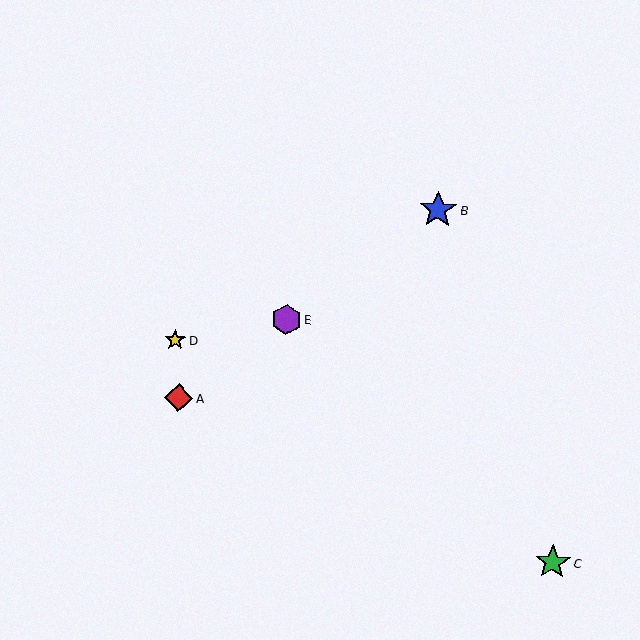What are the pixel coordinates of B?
Object B is at (438, 210).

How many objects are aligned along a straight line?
3 objects (A, B, E) are aligned along a straight line.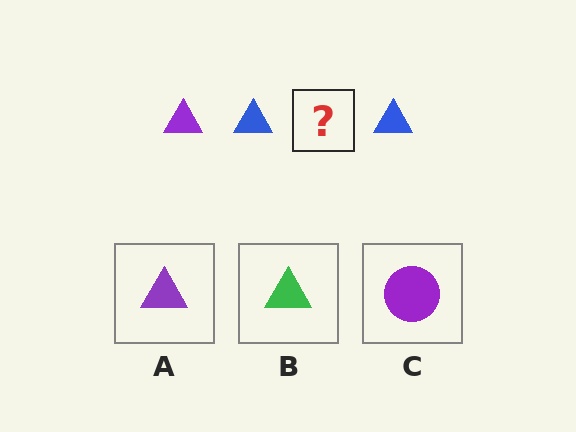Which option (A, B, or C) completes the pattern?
A.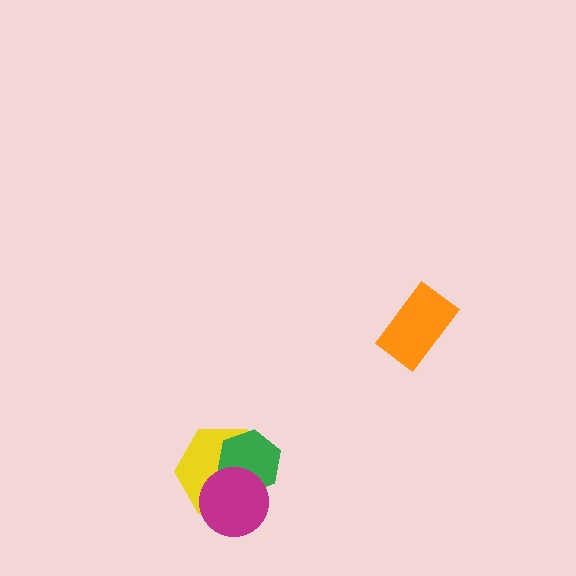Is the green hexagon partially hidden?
Yes, it is partially covered by another shape.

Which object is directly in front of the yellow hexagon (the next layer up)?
The green hexagon is directly in front of the yellow hexagon.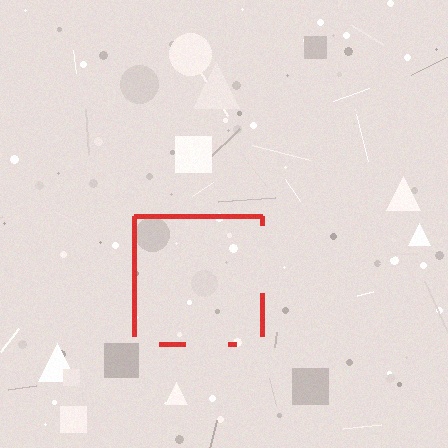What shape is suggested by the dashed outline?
The dashed outline suggests a square.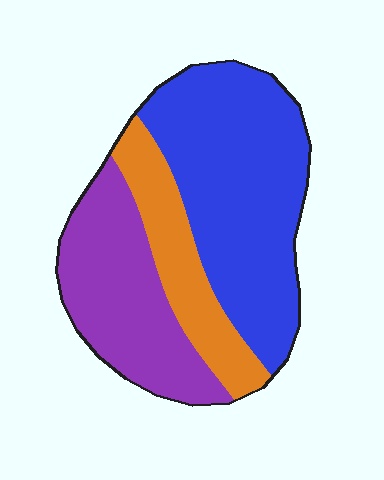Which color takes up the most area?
Blue, at roughly 50%.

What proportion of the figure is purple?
Purple covers about 30% of the figure.